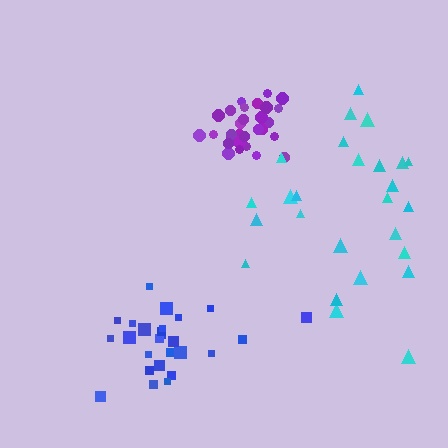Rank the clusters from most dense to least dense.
purple, blue, cyan.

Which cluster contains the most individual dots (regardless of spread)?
Purple (29).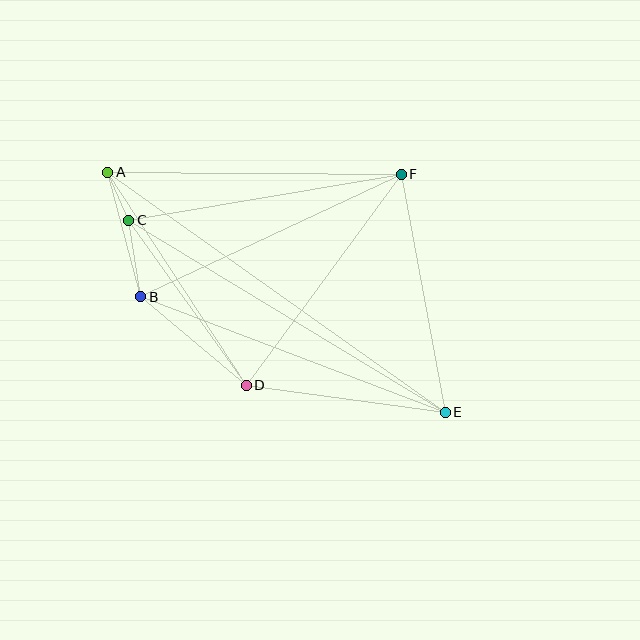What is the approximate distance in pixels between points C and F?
The distance between C and F is approximately 277 pixels.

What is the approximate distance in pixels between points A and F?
The distance between A and F is approximately 294 pixels.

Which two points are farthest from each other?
Points A and E are farthest from each other.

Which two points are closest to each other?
Points A and C are closest to each other.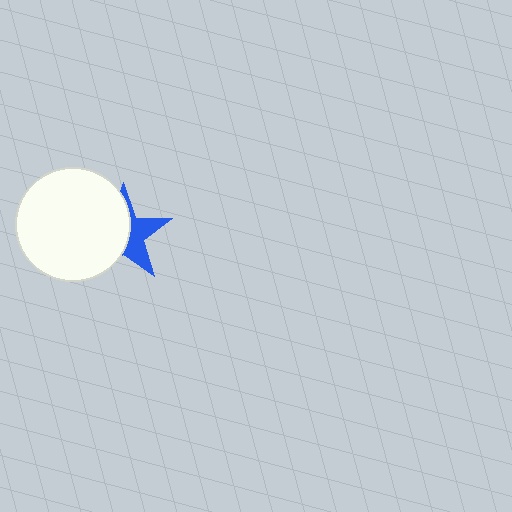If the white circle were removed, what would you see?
You would see the complete blue star.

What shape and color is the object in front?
The object in front is a white circle.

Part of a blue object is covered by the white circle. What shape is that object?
It is a star.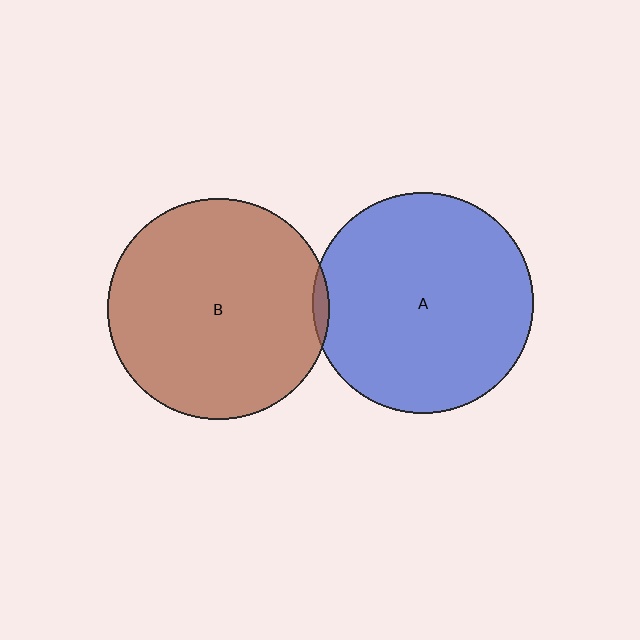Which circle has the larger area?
Circle B (brown).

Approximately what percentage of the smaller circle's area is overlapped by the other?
Approximately 5%.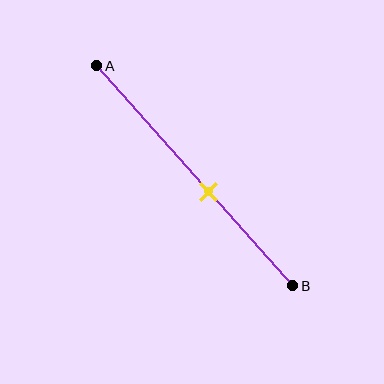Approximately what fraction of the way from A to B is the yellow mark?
The yellow mark is approximately 55% of the way from A to B.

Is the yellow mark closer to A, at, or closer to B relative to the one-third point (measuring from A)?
The yellow mark is closer to point B than the one-third point of segment AB.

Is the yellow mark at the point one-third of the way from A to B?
No, the mark is at about 55% from A, not at the 33% one-third point.